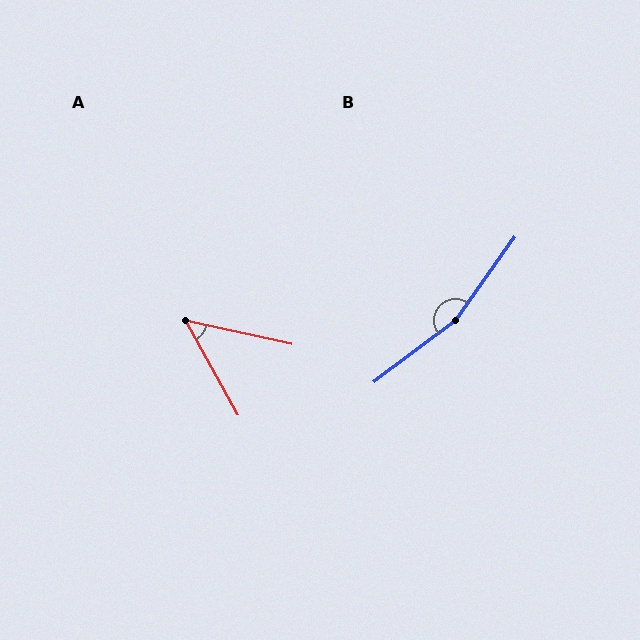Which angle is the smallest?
A, at approximately 49 degrees.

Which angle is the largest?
B, at approximately 163 degrees.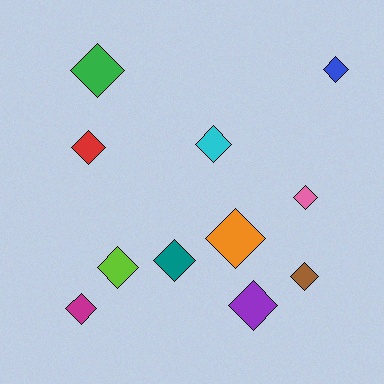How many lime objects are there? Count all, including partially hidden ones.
There is 1 lime object.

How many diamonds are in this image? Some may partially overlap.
There are 11 diamonds.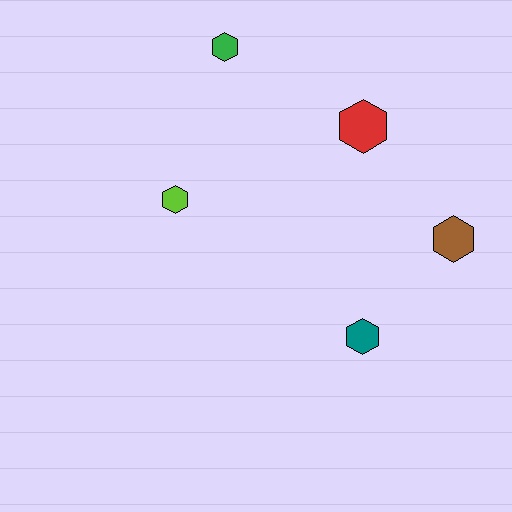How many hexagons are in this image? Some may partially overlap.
There are 5 hexagons.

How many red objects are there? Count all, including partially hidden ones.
There is 1 red object.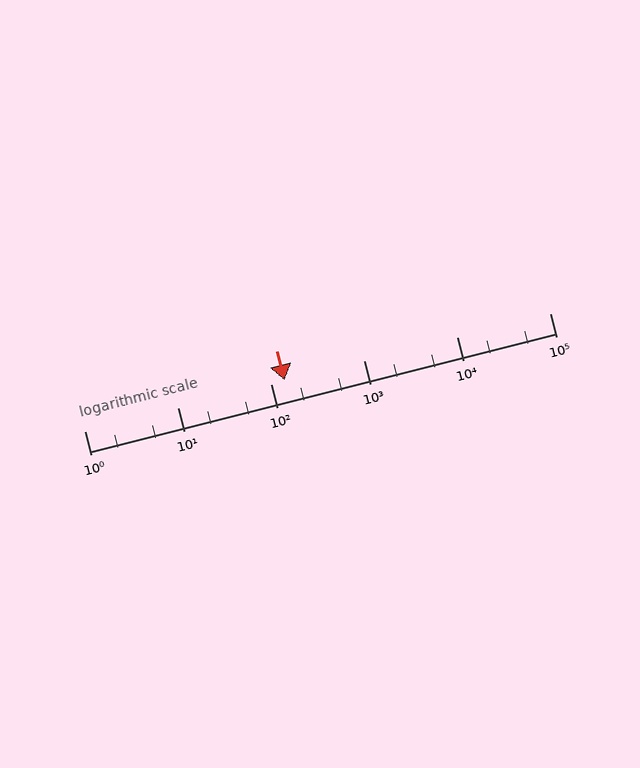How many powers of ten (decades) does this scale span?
The scale spans 5 decades, from 1 to 100000.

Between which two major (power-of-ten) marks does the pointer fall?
The pointer is between 100 and 1000.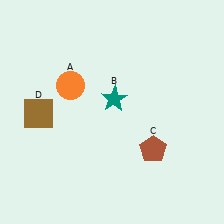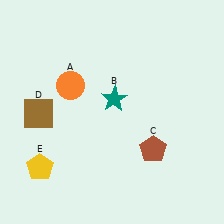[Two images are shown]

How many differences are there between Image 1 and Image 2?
There is 1 difference between the two images.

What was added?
A yellow pentagon (E) was added in Image 2.